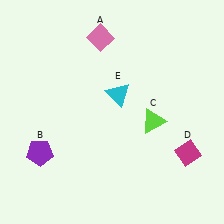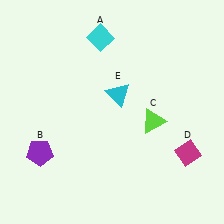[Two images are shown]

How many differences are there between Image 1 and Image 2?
There is 1 difference between the two images.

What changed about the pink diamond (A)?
In Image 1, A is pink. In Image 2, it changed to cyan.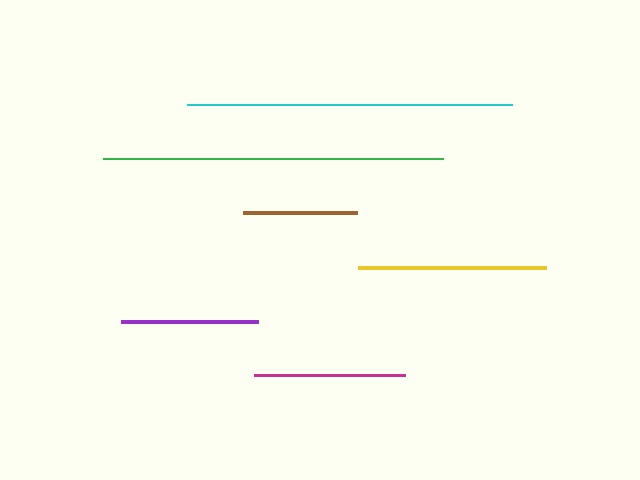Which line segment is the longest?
The green line is the longest at approximately 340 pixels.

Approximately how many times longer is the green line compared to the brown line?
The green line is approximately 3.0 times the length of the brown line.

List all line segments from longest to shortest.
From longest to shortest: green, cyan, yellow, magenta, purple, brown.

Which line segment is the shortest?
The brown line is the shortest at approximately 115 pixels.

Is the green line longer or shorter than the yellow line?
The green line is longer than the yellow line.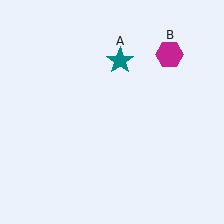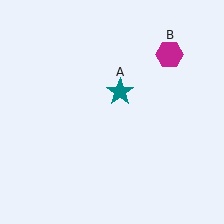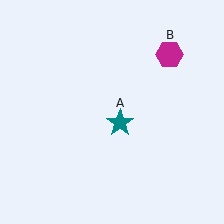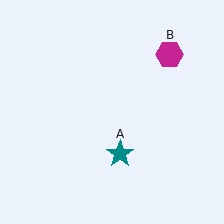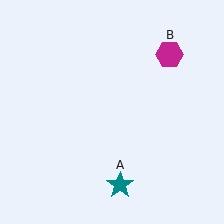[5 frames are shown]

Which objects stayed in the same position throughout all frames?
Magenta hexagon (object B) remained stationary.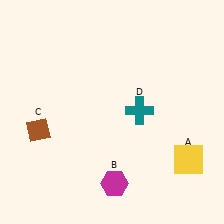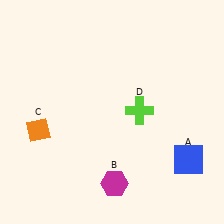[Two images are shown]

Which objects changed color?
A changed from yellow to blue. C changed from brown to orange. D changed from teal to lime.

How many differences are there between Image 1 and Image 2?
There are 3 differences between the two images.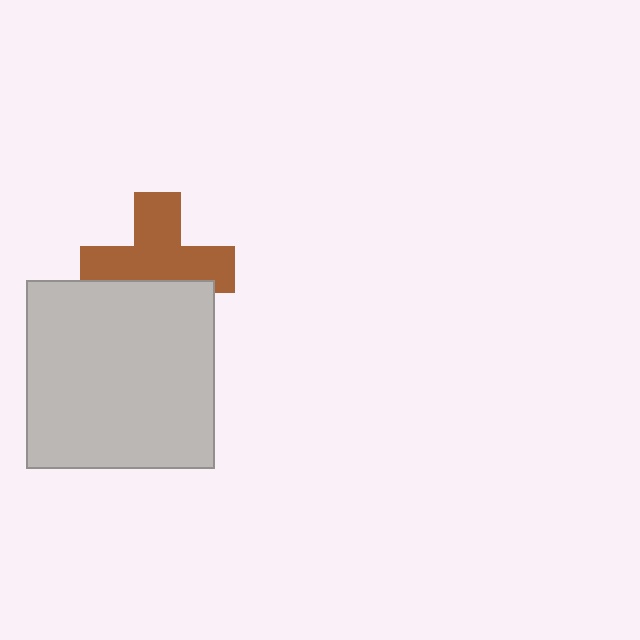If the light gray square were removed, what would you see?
You would see the complete brown cross.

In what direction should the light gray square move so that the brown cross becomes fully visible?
The light gray square should move down. That is the shortest direction to clear the overlap and leave the brown cross fully visible.